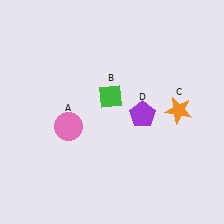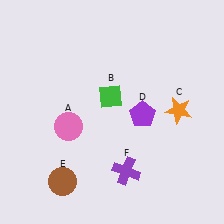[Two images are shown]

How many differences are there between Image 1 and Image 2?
There are 2 differences between the two images.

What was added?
A brown circle (E), a purple cross (F) were added in Image 2.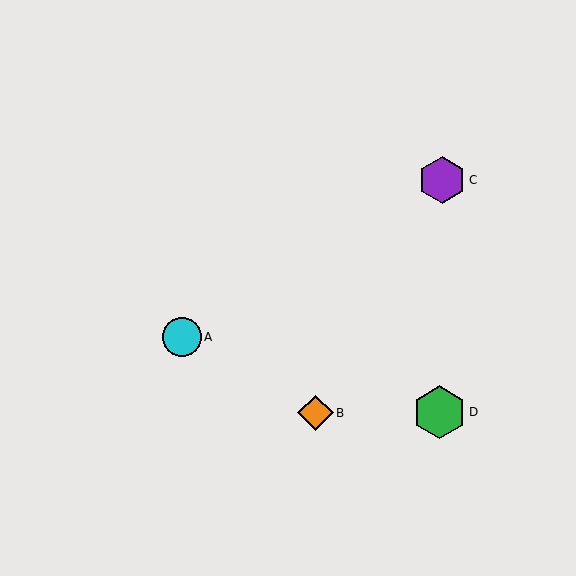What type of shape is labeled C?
Shape C is a purple hexagon.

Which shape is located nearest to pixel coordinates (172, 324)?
The cyan circle (labeled A) at (182, 337) is nearest to that location.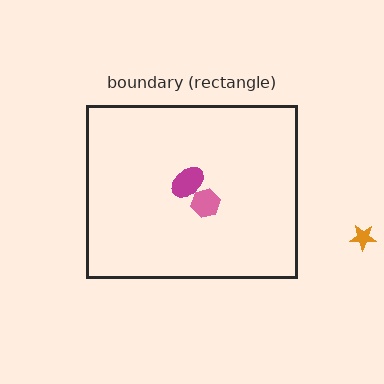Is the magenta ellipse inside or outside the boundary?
Inside.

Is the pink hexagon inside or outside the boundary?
Inside.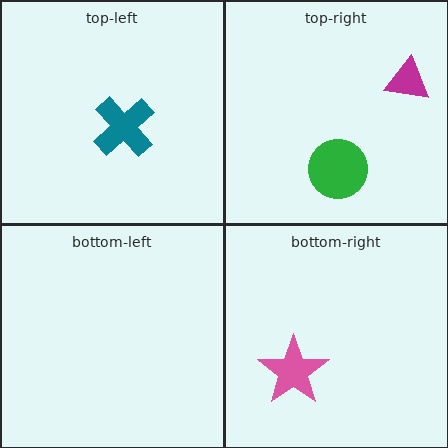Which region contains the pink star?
The bottom-right region.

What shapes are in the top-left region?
The teal cross.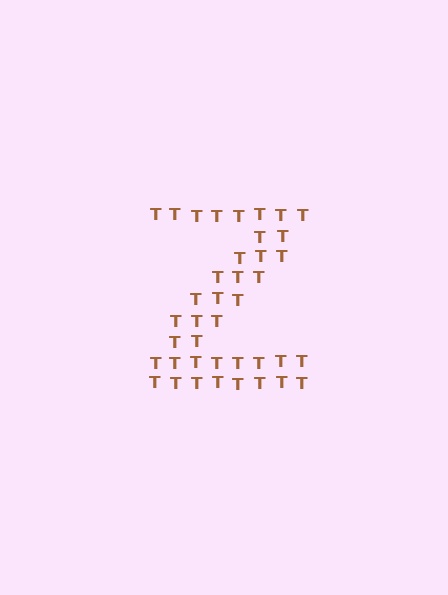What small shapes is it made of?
It is made of small letter T's.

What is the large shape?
The large shape is the letter Z.